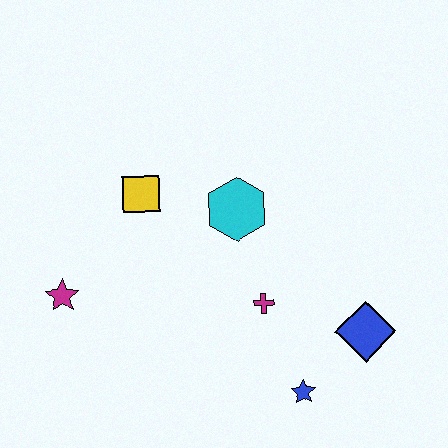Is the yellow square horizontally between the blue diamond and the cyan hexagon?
No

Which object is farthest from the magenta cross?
The magenta star is farthest from the magenta cross.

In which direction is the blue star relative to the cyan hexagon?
The blue star is below the cyan hexagon.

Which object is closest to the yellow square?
The cyan hexagon is closest to the yellow square.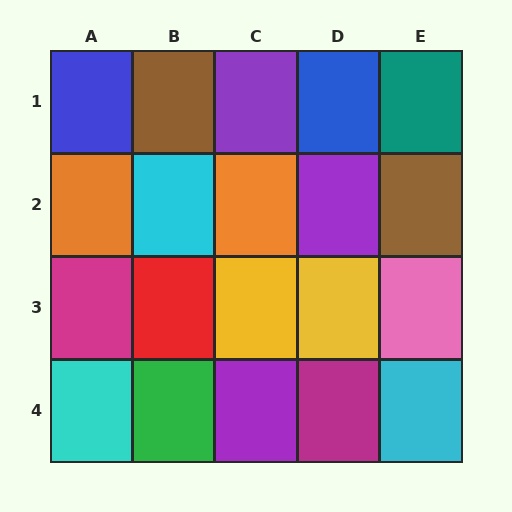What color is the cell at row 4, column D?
Magenta.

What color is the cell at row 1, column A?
Blue.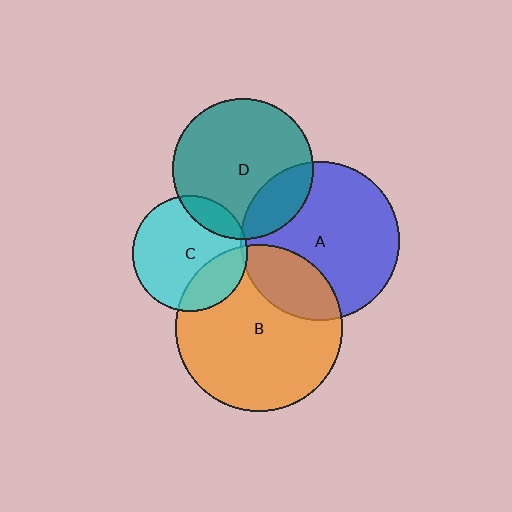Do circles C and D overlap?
Yes.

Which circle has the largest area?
Circle B (orange).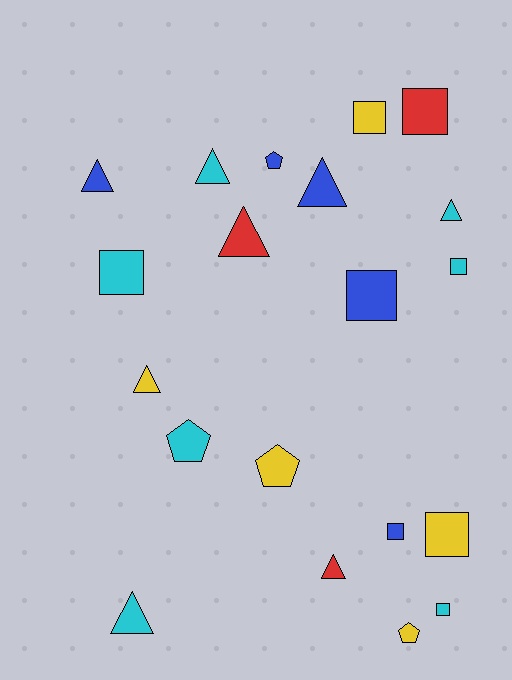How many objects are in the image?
There are 20 objects.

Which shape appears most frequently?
Square, with 8 objects.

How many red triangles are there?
There are 2 red triangles.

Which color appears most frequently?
Cyan, with 7 objects.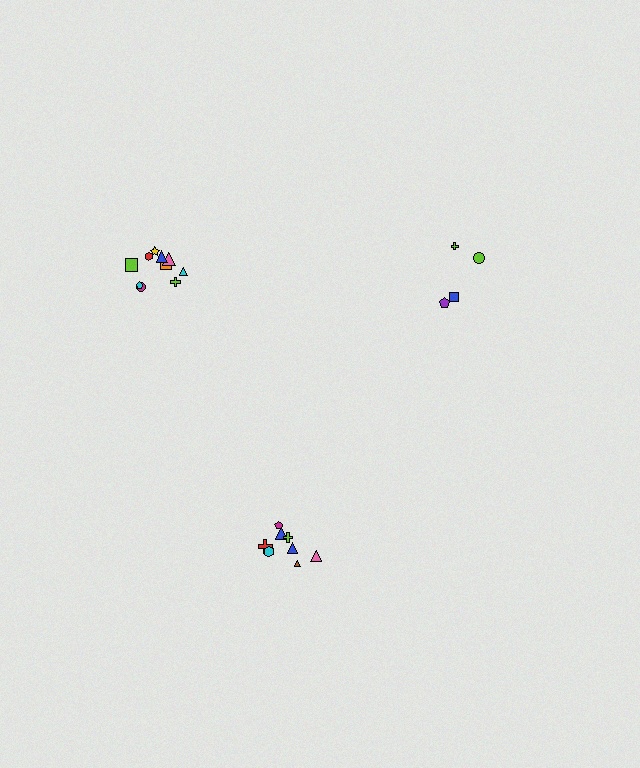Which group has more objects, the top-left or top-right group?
The top-left group.